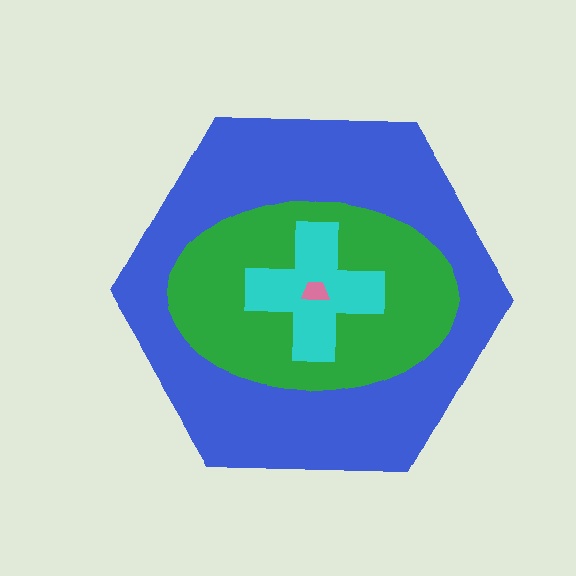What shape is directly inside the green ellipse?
The cyan cross.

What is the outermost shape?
The blue hexagon.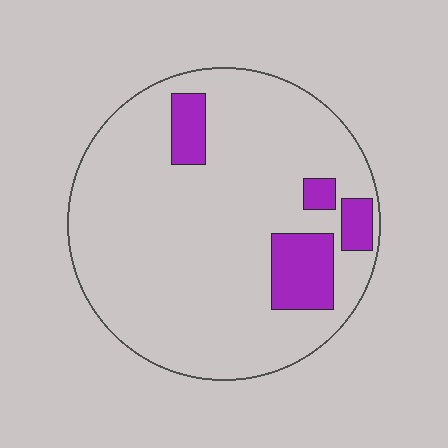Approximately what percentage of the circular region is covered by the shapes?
Approximately 15%.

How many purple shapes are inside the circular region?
4.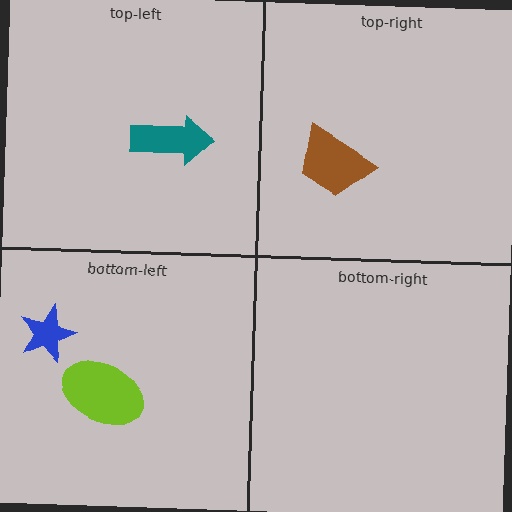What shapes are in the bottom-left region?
The blue star, the lime ellipse.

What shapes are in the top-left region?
The teal arrow.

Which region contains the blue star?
The bottom-left region.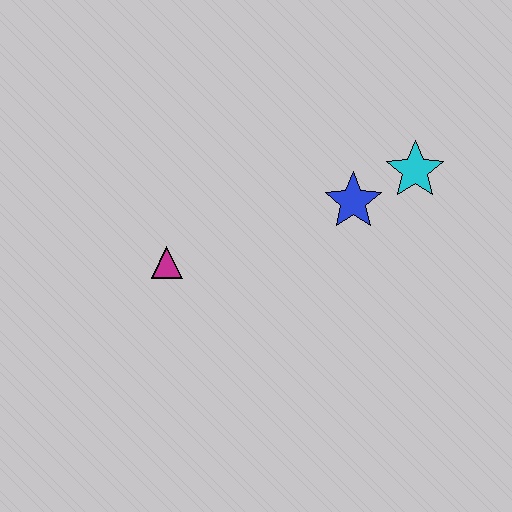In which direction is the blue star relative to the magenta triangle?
The blue star is to the right of the magenta triangle.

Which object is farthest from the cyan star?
The magenta triangle is farthest from the cyan star.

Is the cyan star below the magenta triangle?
No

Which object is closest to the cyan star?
The blue star is closest to the cyan star.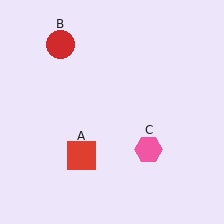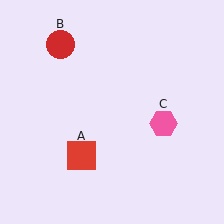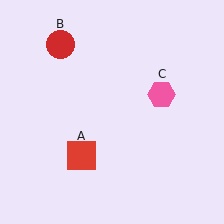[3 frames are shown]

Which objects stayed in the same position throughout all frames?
Red square (object A) and red circle (object B) remained stationary.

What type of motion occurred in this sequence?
The pink hexagon (object C) rotated counterclockwise around the center of the scene.